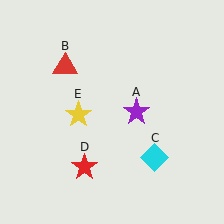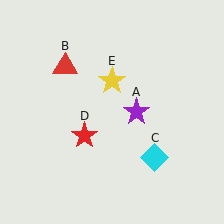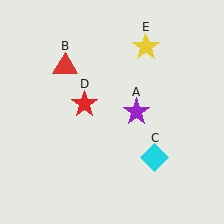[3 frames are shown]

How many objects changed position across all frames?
2 objects changed position: red star (object D), yellow star (object E).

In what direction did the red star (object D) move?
The red star (object D) moved up.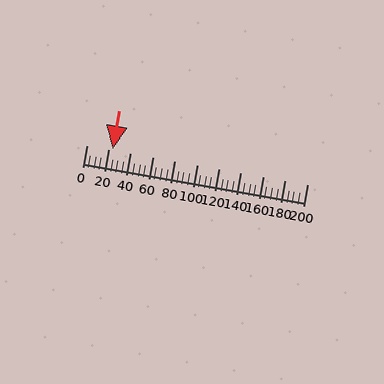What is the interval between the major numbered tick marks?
The major tick marks are spaced 20 units apart.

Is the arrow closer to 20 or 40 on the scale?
The arrow is closer to 20.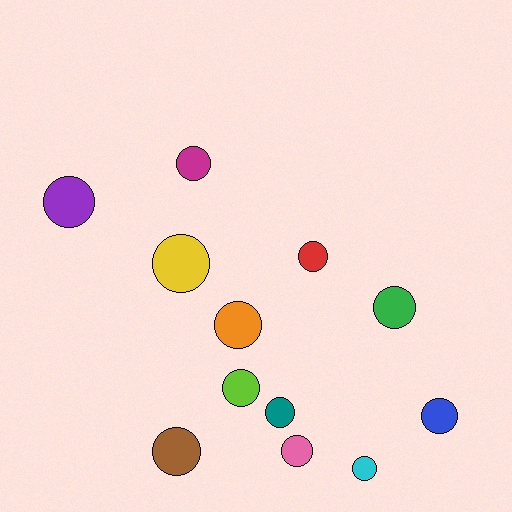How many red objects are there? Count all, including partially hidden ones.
There is 1 red object.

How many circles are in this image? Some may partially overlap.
There are 12 circles.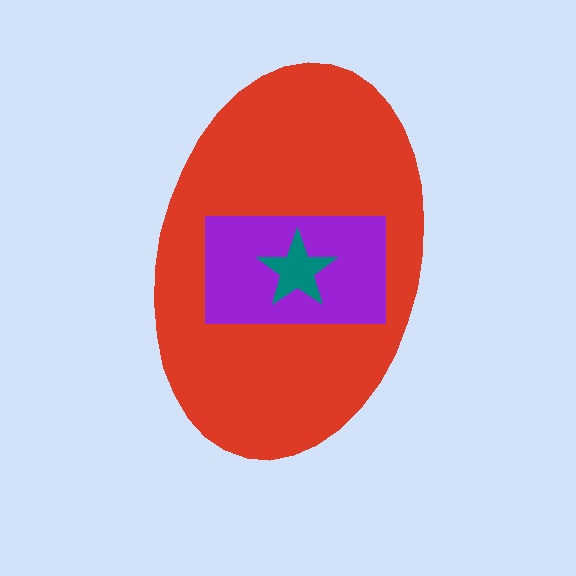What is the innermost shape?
The teal star.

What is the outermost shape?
The red ellipse.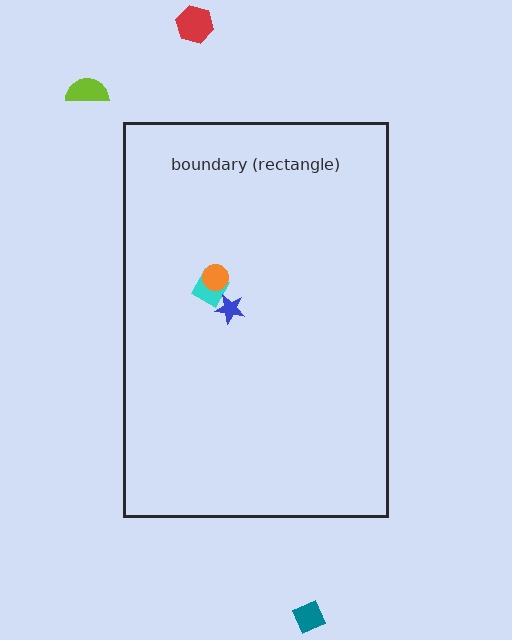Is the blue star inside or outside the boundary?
Inside.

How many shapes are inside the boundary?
3 inside, 3 outside.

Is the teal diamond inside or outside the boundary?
Outside.